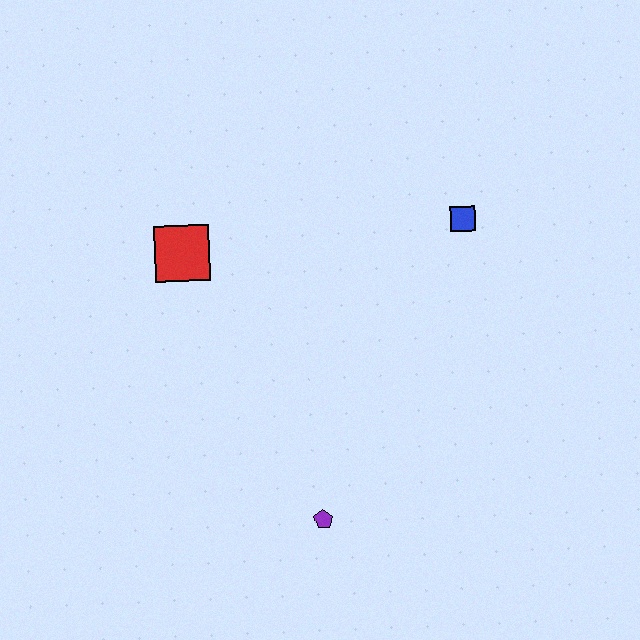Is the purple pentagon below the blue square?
Yes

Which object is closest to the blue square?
The red square is closest to the blue square.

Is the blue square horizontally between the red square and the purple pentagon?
No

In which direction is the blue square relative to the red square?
The blue square is to the right of the red square.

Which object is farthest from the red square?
The purple pentagon is farthest from the red square.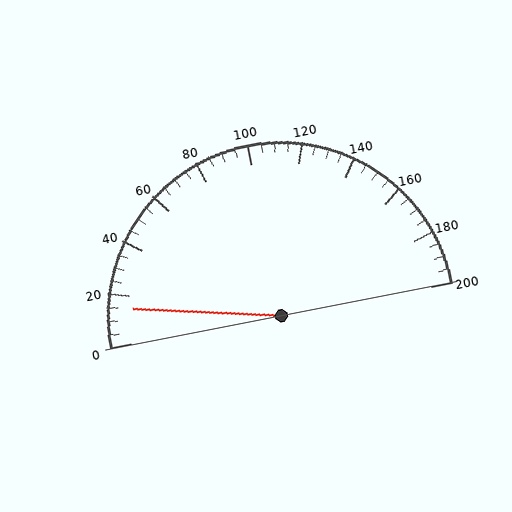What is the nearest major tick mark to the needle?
The nearest major tick mark is 20.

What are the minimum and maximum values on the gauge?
The gauge ranges from 0 to 200.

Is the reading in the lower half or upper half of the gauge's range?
The reading is in the lower half of the range (0 to 200).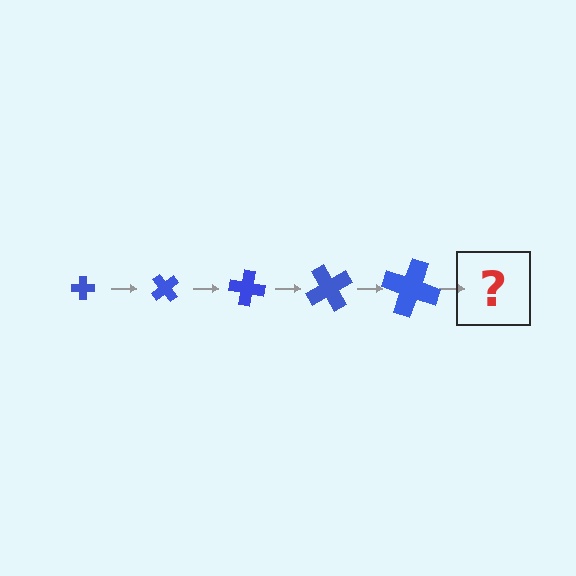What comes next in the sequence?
The next element should be a cross, larger than the previous one and rotated 250 degrees from the start.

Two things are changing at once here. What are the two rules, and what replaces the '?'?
The two rules are that the cross grows larger each step and it rotates 50 degrees each step. The '?' should be a cross, larger than the previous one and rotated 250 degrees from the start.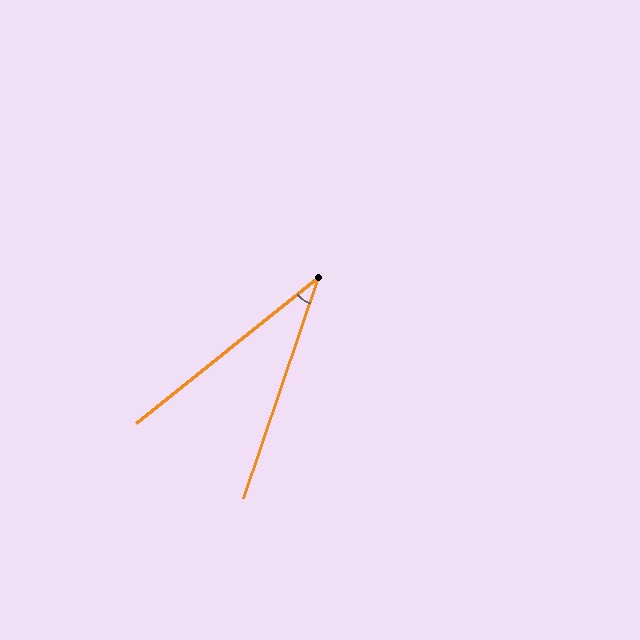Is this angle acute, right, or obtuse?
It is acute.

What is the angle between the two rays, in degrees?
Approximately 32 degrees.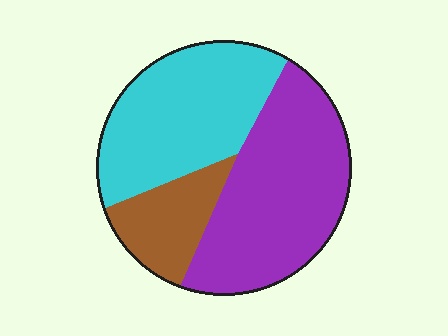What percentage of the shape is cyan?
Cyan takes up about three eighths (3/8) of the shape.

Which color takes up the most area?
Purple, at roughly 45%.